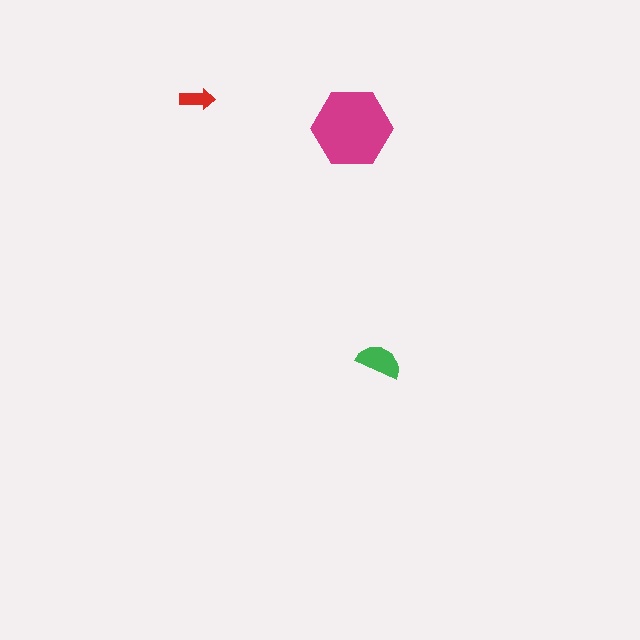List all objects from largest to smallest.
The magenta hexagon, the green semicircle, the red arrow.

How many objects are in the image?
There are 3 objects in the image.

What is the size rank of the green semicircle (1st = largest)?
2nd.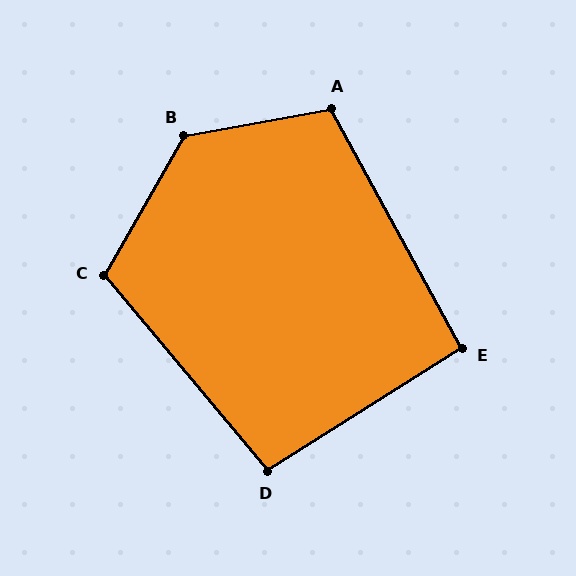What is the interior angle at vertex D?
Approximately 98 degrees (obtuse).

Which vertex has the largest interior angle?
B, at approximately 130 degrees.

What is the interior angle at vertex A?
Approximately 108 degrees (obtuse).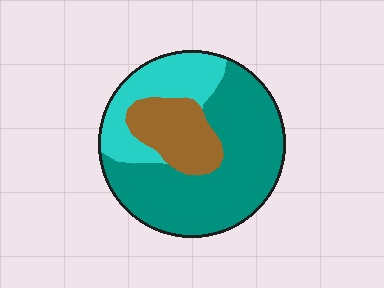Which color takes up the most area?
Teal, at roughly 55%.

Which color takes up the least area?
Brown, at roughly 20%.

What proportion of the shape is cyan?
Cyan covers 24% of the shape.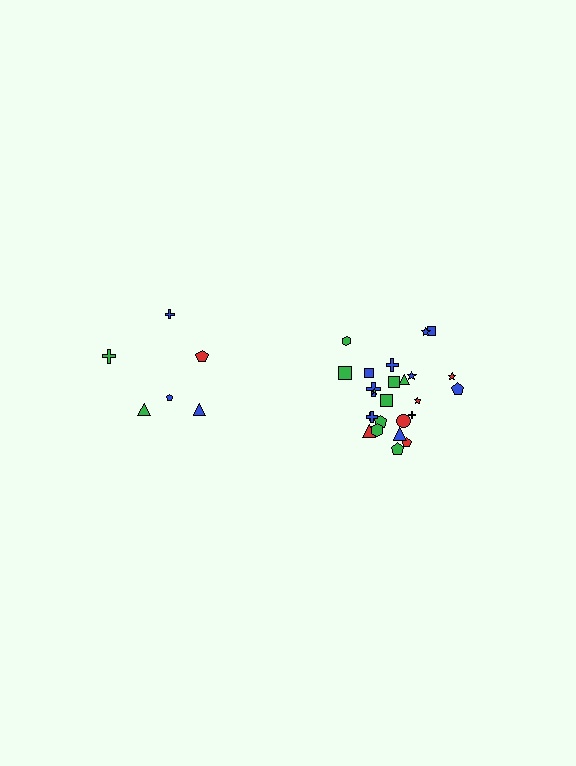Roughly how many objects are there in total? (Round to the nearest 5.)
Roughly 30 objects in total.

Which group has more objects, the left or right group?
The right group.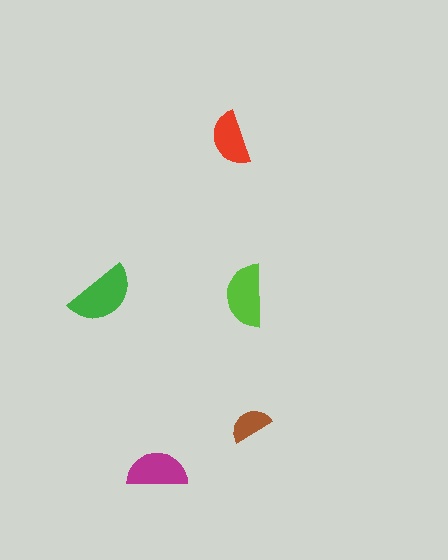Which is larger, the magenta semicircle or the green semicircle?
The green one.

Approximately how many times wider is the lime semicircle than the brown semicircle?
About 1.5 times wider.